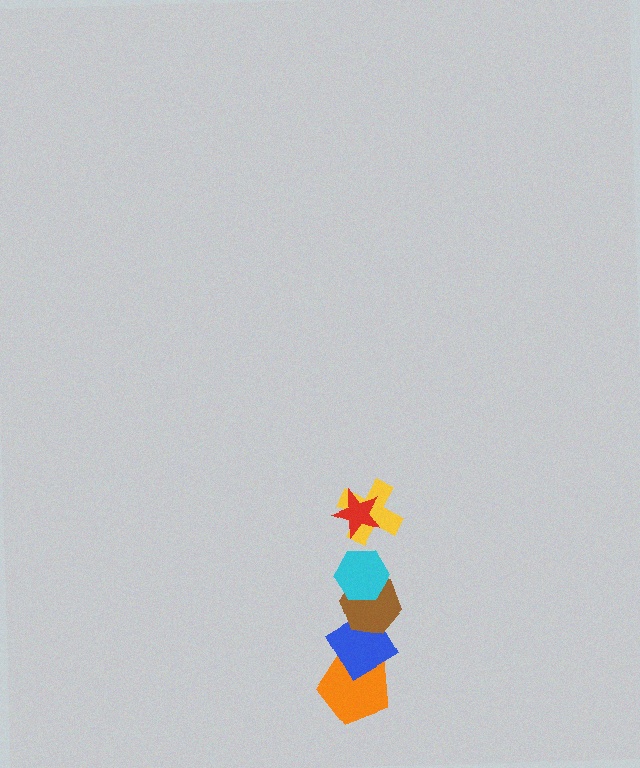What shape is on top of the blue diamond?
The brown hexagon is on top of the blue diamond.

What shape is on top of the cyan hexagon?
The yellow cross is on top of the cyan hexagon.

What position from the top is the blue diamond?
The blue diamond is 5th from the top.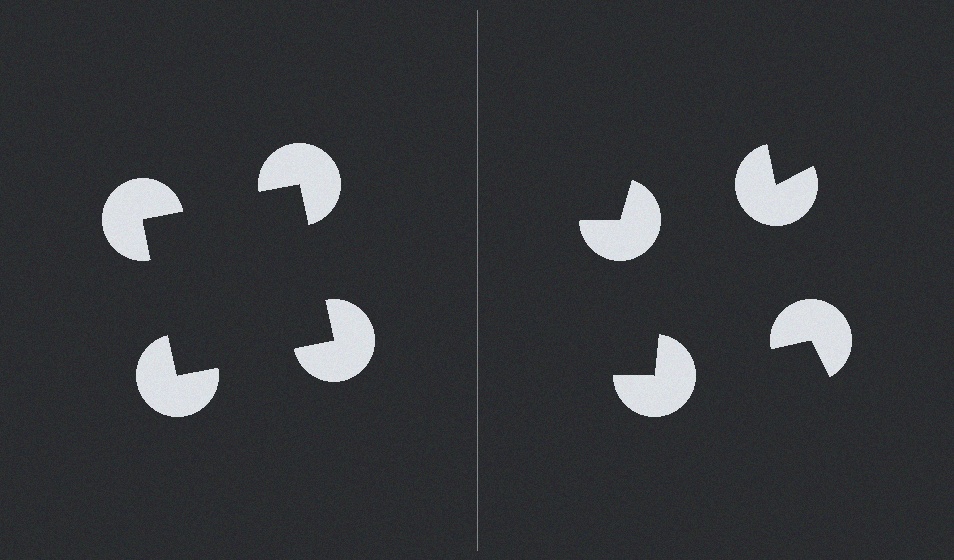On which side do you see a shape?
An illusory square appears on the left side. On the right side the wedge cuts are rotated, so no coherent shape forms.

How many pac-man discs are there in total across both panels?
8 — 4 on each side.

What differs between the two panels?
The pac-man discs are positioned identically on both sides; only the wedge orientations differ. On the left they align to a square; on the right they are misaligned.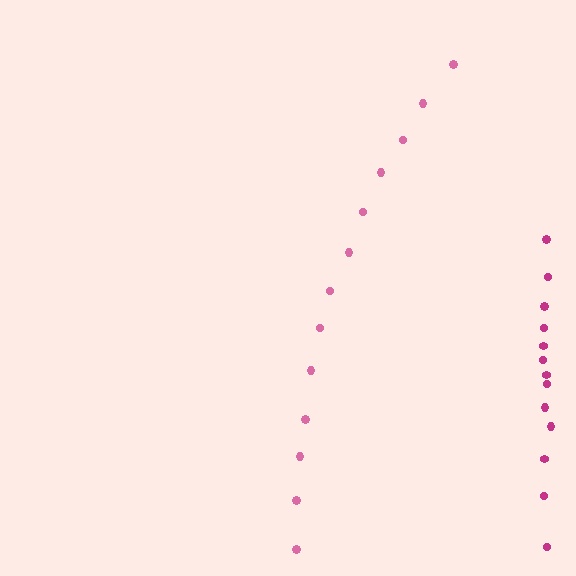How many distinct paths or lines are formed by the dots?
There are 2 distinct paths.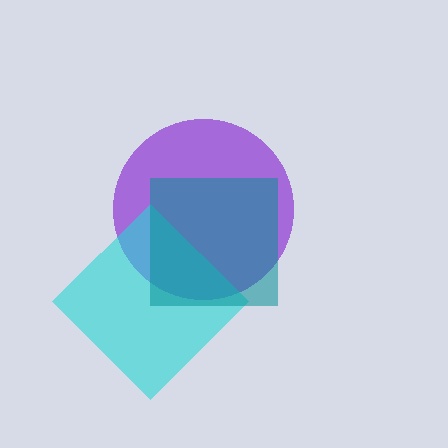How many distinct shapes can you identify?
There are 3 distinct shapes: a purple circle, a cyan diamond, a teal square.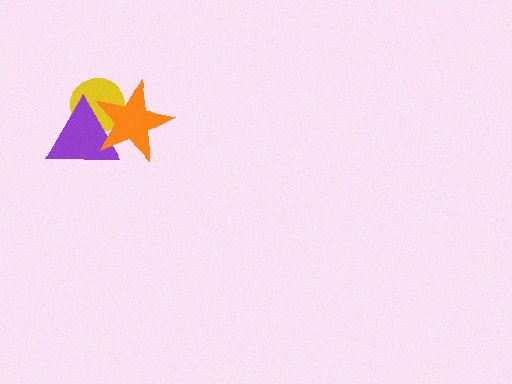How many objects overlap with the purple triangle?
2 objects overlap with the purple triangle.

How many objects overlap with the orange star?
2 objects overlap with the orange star.